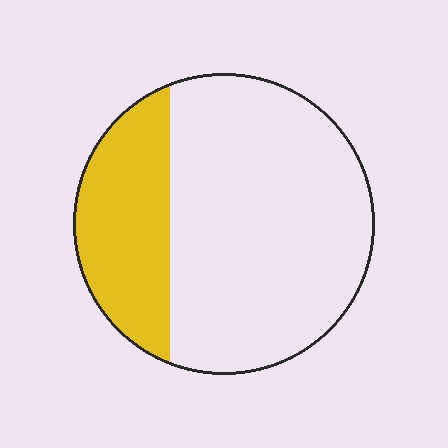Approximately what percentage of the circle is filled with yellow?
Approximately 30%.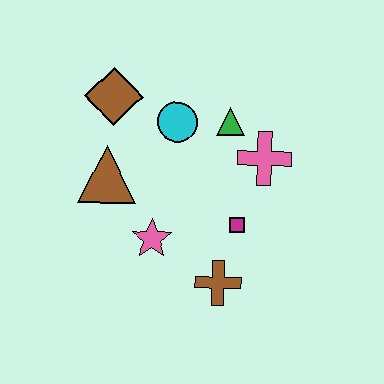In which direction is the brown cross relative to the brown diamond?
The brown cross is below the brown diamond.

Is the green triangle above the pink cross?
Yes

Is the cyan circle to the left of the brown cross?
Yes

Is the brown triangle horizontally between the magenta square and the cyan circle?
No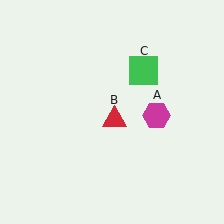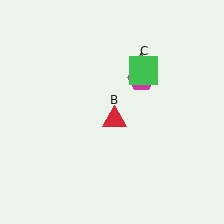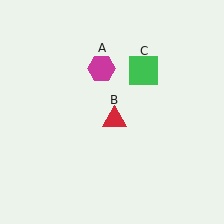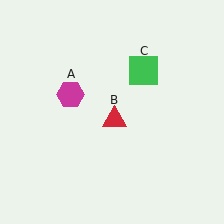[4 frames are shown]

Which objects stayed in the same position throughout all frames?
Red triangle (object B) and green square (object C) remained stationary.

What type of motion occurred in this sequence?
The magenta hexagon (object A) rotated counterclockwise around the center of the scene.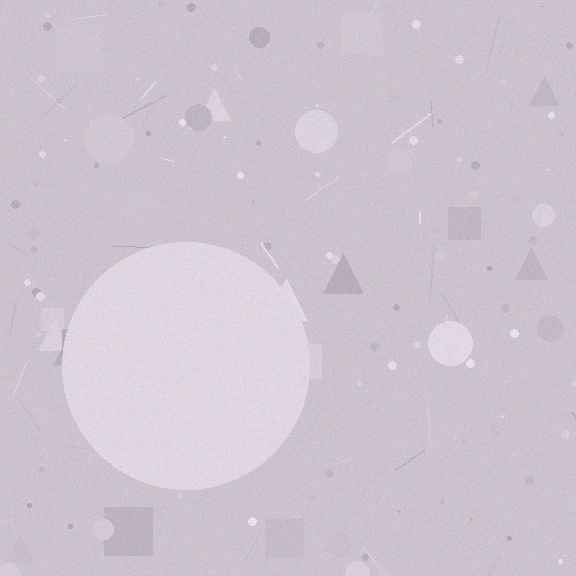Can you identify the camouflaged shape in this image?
The camouflaged shape is a circle.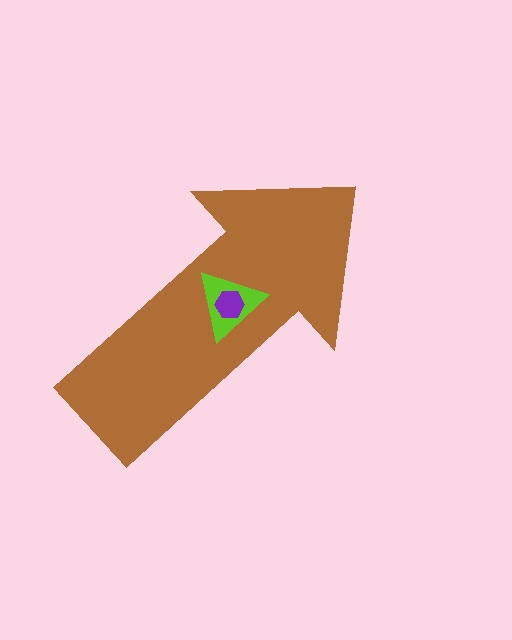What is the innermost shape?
The purple hexagon.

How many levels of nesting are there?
3.